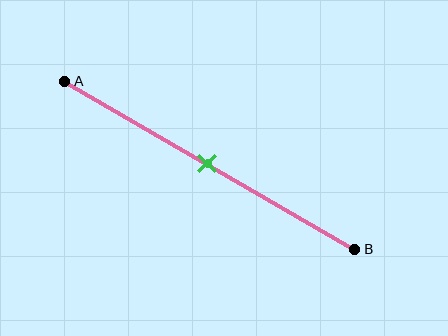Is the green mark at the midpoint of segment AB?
Yes, the mark is approximately at the midpoint.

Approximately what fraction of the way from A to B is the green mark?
The green mark is approximately 50% of the way from A to B.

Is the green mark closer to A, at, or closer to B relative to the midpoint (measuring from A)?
The green mark is approximately at the midpoint of segment AB.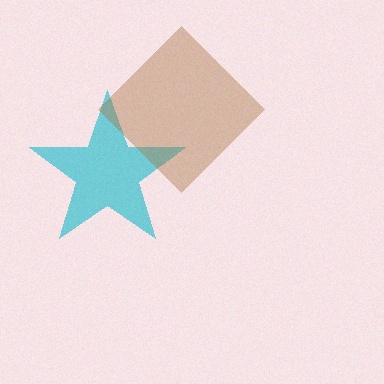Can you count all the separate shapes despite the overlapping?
Yes, there are 2 separate shapes.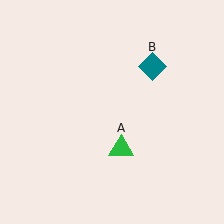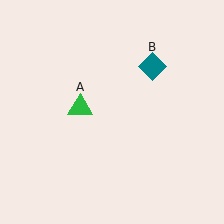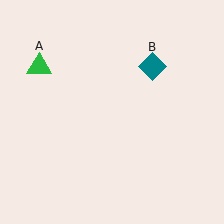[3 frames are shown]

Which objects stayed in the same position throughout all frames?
Teal diamond (object B) remained stationary.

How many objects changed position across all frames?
1 object changed position: green triangle (object A).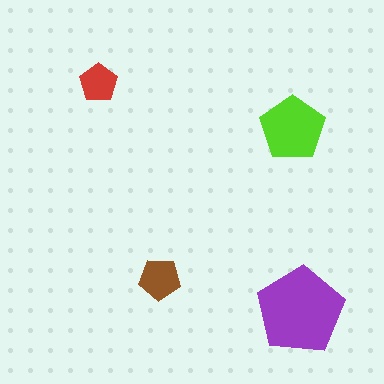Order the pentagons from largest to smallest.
the purple one, the lime one, the brown one, the red one.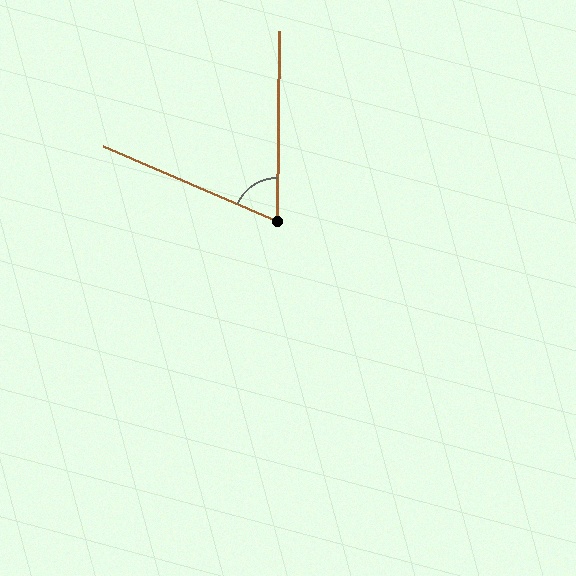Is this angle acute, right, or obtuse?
It is acute.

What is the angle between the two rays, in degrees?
Approximately 67 degrees.